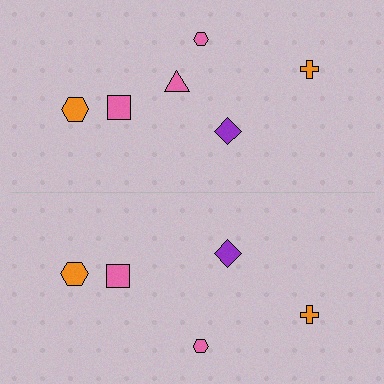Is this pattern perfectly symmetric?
No, the pattern is not perfectly symmetric. A pink triangle is missing from the bottom side.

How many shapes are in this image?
There are 11 shapes in this image.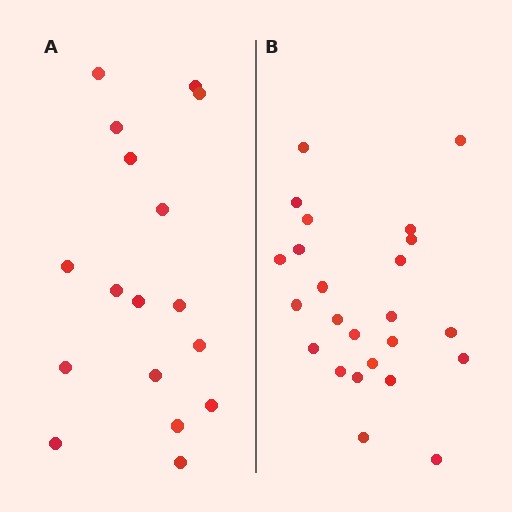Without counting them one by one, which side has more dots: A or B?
Region B (the right region) has more dots.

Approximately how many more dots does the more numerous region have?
Region B has roughly 8 or so more dots than region A.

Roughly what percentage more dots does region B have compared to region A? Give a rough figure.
About 40% more.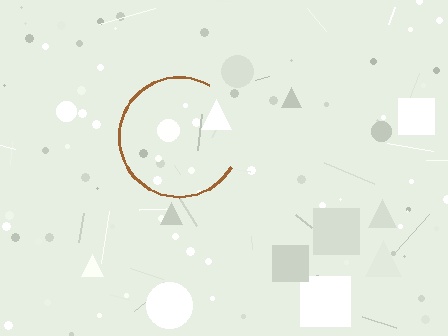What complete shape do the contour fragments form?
The contour fragments form a circle.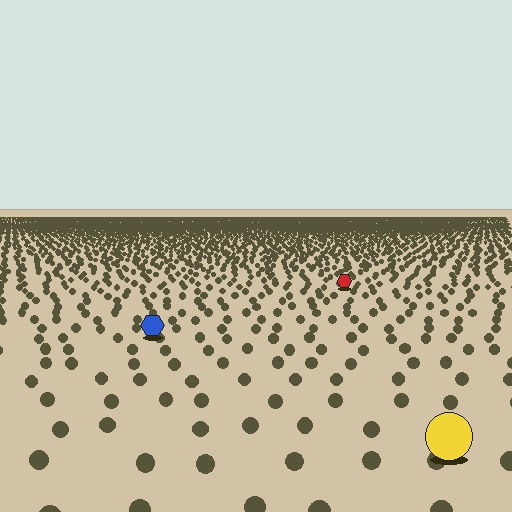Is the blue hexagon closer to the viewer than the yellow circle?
No. The yellow circle is closer — you can tell from the texture gradient: the ground texture is coarser near it.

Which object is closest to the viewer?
The yellow circle is closest. The texture marks near it are larger and more spread out.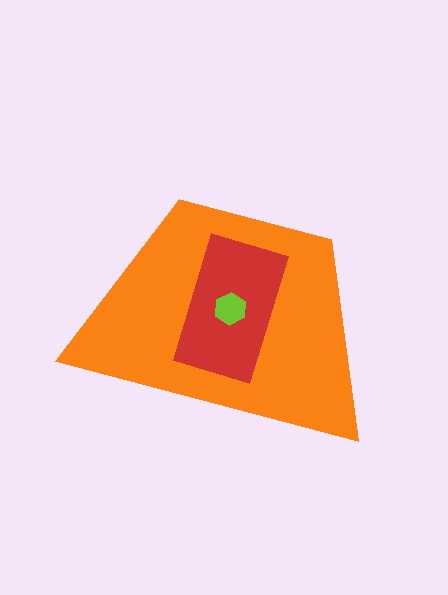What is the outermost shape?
The orange trapezoid.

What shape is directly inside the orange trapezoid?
The red rectangle.